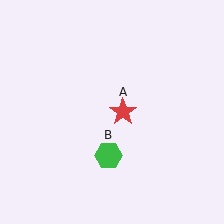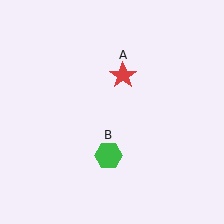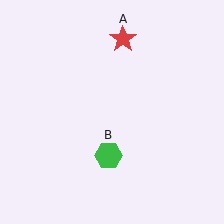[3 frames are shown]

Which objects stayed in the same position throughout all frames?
Green hexagon (object B) remained stationary.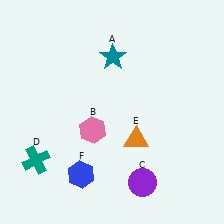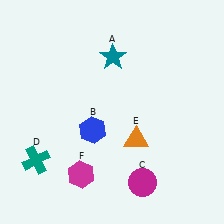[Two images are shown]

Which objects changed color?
B changed from pink to blue. C changed from purple to magenta. F changed from blue to magenta.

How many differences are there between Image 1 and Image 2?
There are 3 differences between the two images.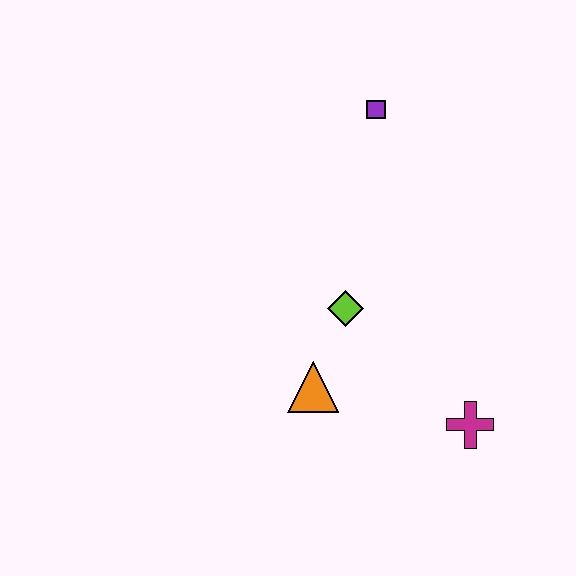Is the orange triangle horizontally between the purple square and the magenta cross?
No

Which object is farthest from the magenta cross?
The purple square is farthest from the magenta cross.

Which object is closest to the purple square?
The lime diamond is closest to the purple square.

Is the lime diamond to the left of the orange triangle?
No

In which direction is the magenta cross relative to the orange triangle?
The magenta cross is to the right of the orange triangle.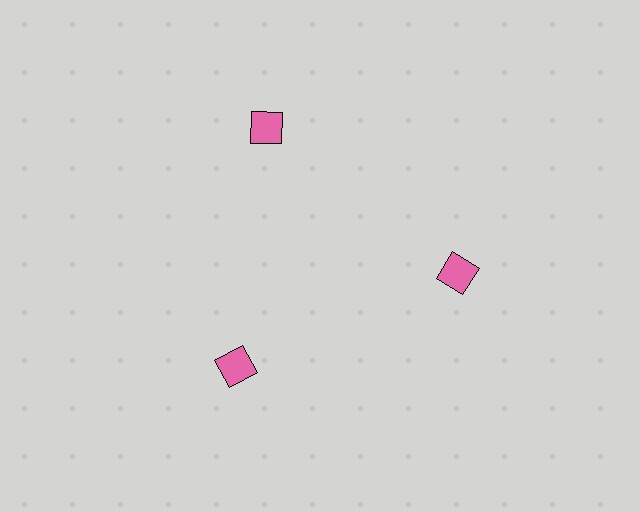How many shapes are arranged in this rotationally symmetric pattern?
There are 3 shapes, arranged in 3 groups of 1.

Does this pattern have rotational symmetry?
Yes, this pattern has 3-fold rotational symmetry. It looks the same after rotating 120 degrees around the center.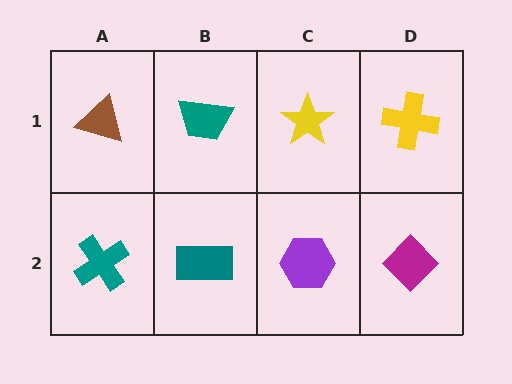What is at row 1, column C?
A yellow star.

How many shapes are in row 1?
4 shapes.